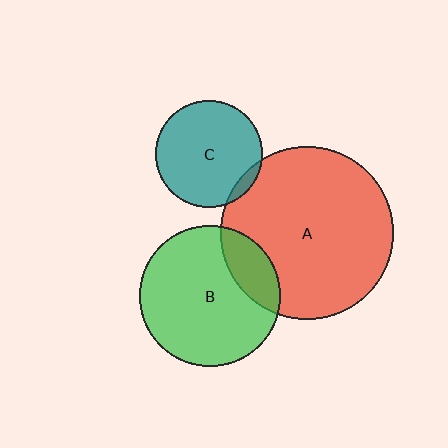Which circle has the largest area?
Circle A (red).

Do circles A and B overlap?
Yes.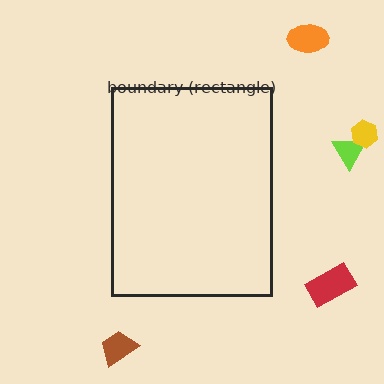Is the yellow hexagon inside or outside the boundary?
Outside.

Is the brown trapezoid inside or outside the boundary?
Outside.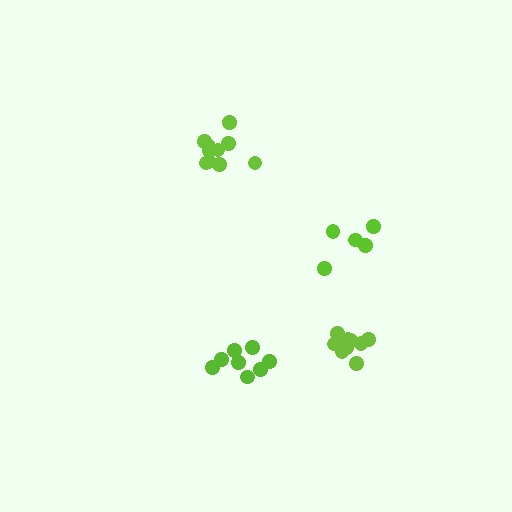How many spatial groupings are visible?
There are 4 spatial groupings.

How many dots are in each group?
Group 1: 10 dots, Group 2: 8 dots, Group 3: 9 dots, Group 4: 5 dots (32 total).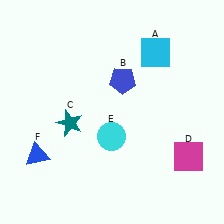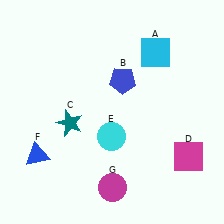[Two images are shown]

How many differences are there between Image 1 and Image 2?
There is 1 difference between the two images.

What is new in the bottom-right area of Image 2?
A magenta circle (G) was added in the bottom-right area of Image 2.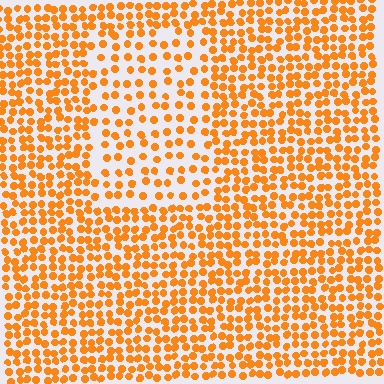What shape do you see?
I see a rectangle.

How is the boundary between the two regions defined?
The boundary is defined by a change in element density (approximately 1.8x ratio). All elements are the same color, size, and shape.